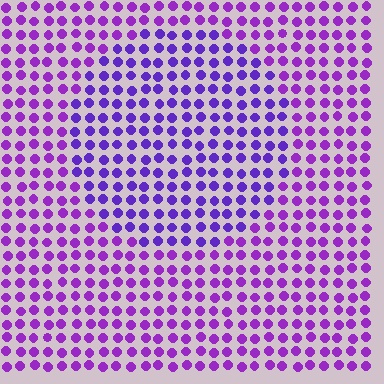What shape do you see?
I see a circle.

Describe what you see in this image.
The image is filled with small purple elements in a uniform arrangement. A circle-shaped region is visible where the elements are tinted to a slightly different hue, forming a subtle color boundary.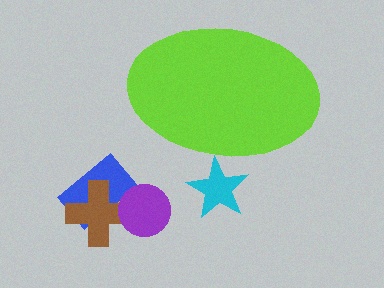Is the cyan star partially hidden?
Yes, the cyan star is partially hidden behind the lime ellipse.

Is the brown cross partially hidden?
No, the brown cross is fully visible.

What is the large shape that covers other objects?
A lime ellipse.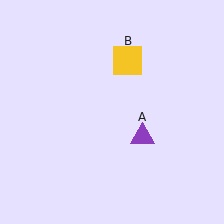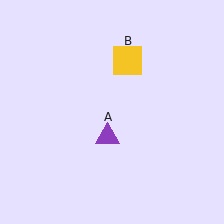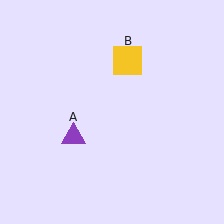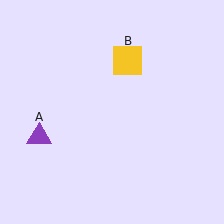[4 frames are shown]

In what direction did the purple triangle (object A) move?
The purple triangle (object A) moved left.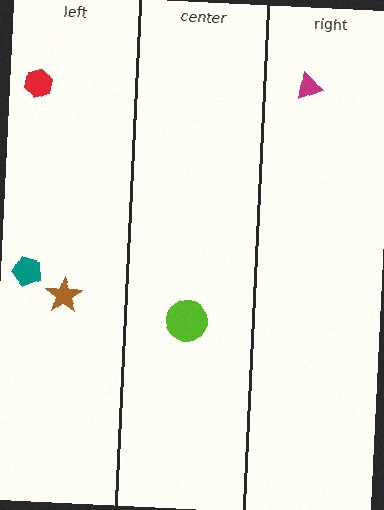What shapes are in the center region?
The lime circle.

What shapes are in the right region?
The magenta triangle.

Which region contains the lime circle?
The center region.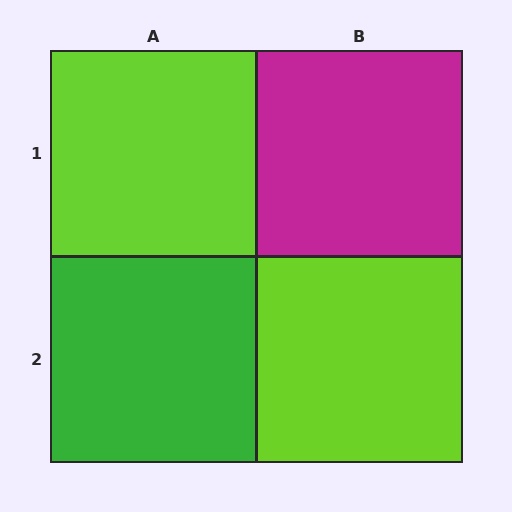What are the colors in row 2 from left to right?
Green, lime.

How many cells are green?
1 cell is green.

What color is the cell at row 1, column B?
Magenta.